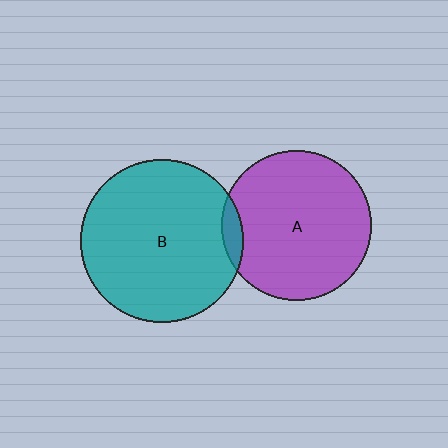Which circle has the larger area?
Circle B (teal).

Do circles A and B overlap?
Yes.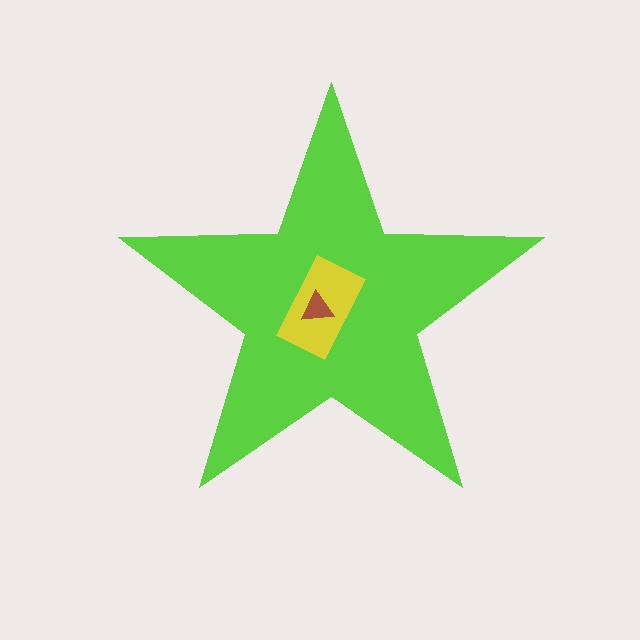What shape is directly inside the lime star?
The yellow rectangle.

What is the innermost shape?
The brown triangle.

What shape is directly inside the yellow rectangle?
The brown triangle.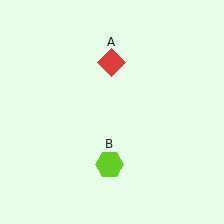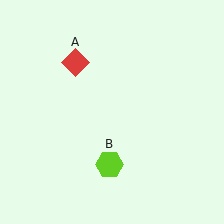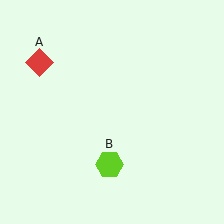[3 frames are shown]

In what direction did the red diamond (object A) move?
The red diamond (object A) moved left.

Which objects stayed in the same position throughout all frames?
Lime hexagon (object B) remained stationary.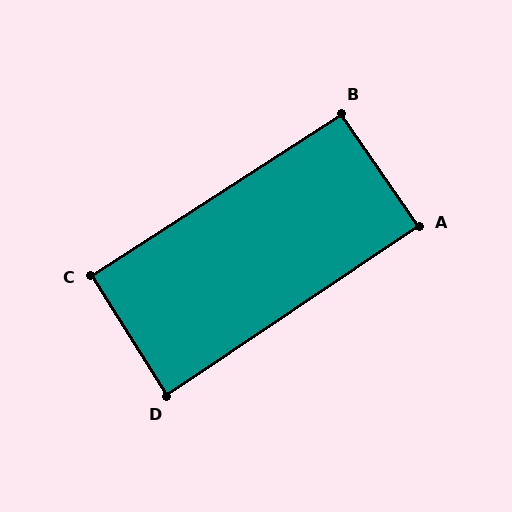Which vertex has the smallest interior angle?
D, at approximately 88 degrees.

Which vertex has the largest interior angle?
B, at approximately 92 degrees.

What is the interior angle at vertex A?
Approximately 89 degrees (approximately right).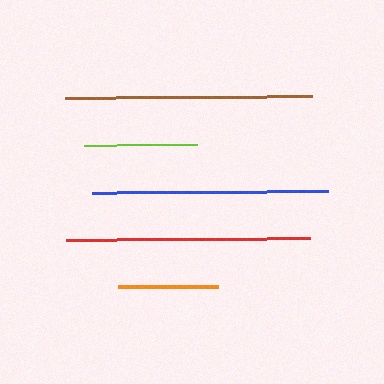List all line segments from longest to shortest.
From longest to shortest: brown, red, blue, lime, orange.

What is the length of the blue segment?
The blue segment is approximately 236 pixels long.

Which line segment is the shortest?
The orange line is the shortest at approximately 100 pixels.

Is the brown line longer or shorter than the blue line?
The brown line is longer than the blue line.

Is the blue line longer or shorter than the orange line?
The blue line is longer than the orange line.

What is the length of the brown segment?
The brown segment is approximately 247 pixels long.